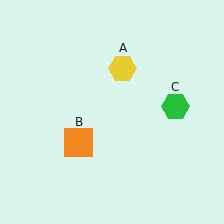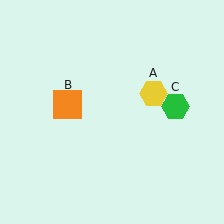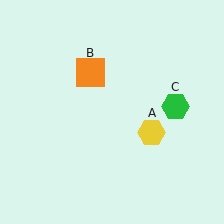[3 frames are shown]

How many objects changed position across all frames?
2 objects changed position: yellow hexagon (object A), orange square (object B).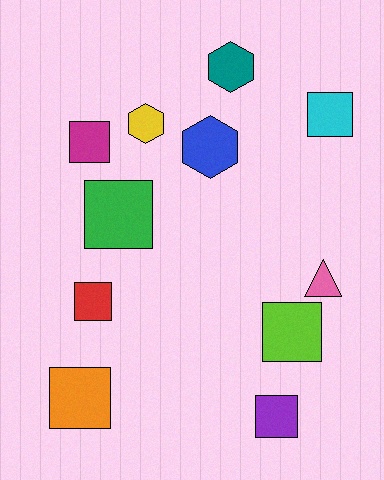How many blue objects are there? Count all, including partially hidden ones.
There is 1 blue object.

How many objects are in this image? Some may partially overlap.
There are 11 objects.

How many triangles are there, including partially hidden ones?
There is 1 triangle.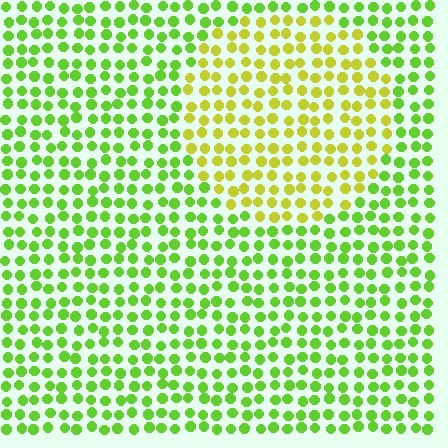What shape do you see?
I see a circle.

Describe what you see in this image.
The image is filled with small lime elements in a uniform arrangement. A circle-shaped region is visible where the elements are tinted to a slightly different hue, forming a subtle color boundary.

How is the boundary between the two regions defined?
The boundary is defined purely by a slight shift in hue (about 36 degrees). Spacing, size, and orientation are identical on both sides.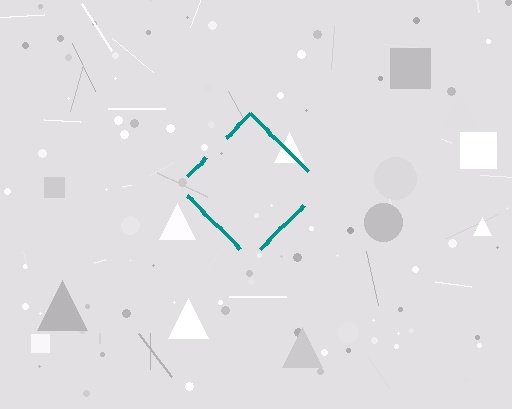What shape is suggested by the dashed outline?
The dashed outline suggests a diamond.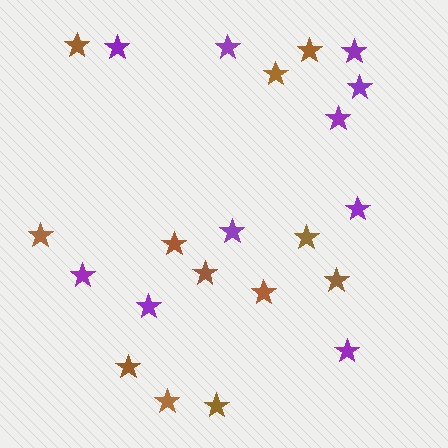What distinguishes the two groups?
There are 2 groups: one group of brown stars (12) and one group of purple stars (10).